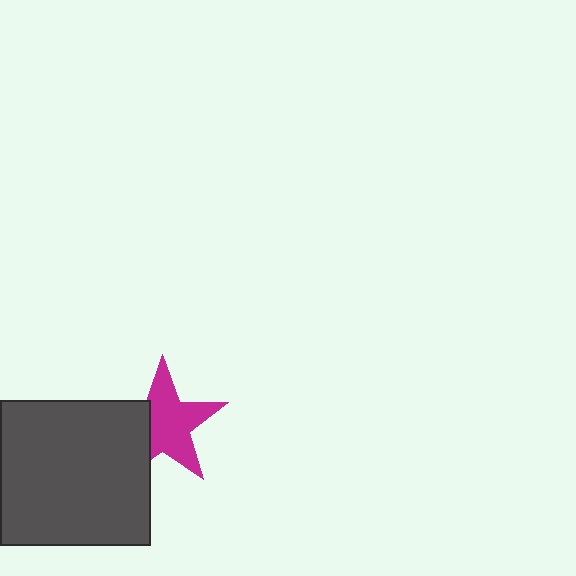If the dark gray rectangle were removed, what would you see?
You would see the complete magenta star.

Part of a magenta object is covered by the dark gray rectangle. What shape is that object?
It is a star.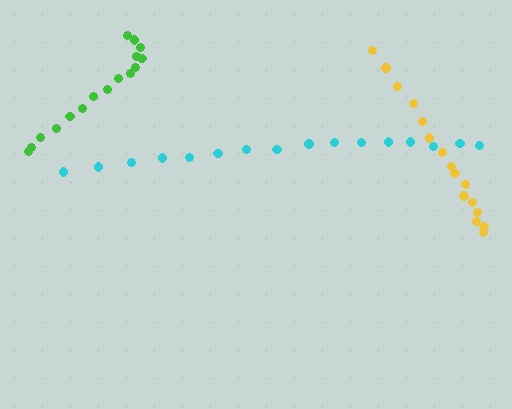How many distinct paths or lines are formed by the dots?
There are 3 distinct paths.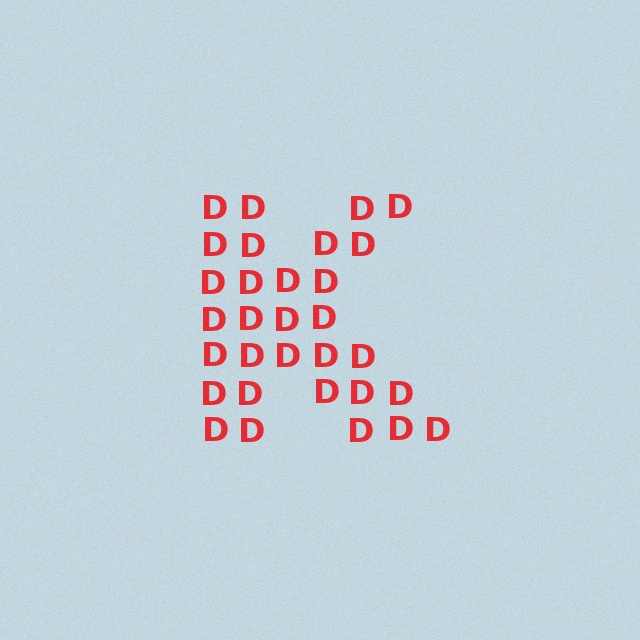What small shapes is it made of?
It is made of small letter D's.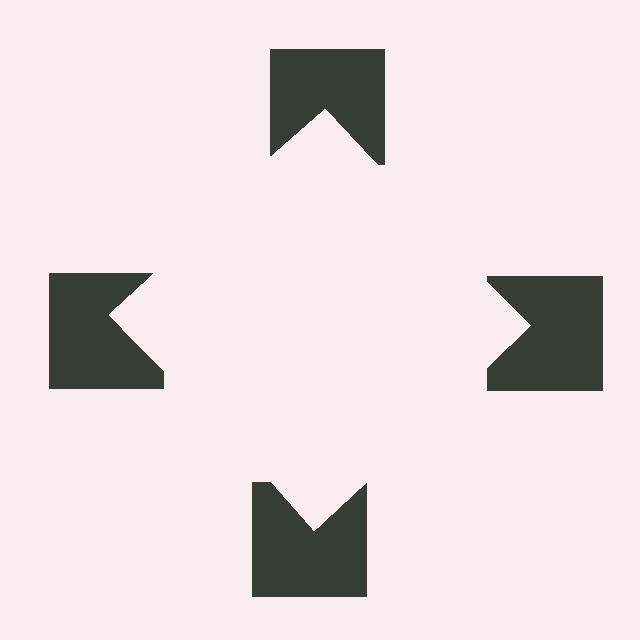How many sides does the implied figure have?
4 sides.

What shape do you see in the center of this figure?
An illusory square — its edges are inferred from the aligned wedge cuts in the notched squares, not physically drawn.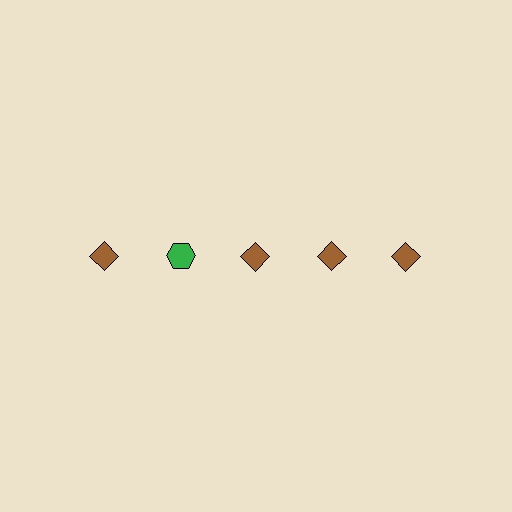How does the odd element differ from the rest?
It differs in both color (green instead of brown) and shape (hexagon instead of diamond).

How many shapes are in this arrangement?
There are 5 shapes arranged in a grid pattern.